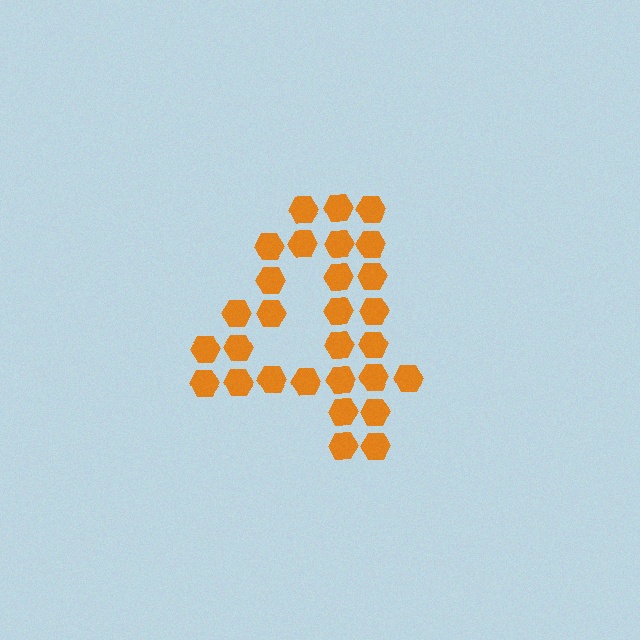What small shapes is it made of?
It is made of small hexagons.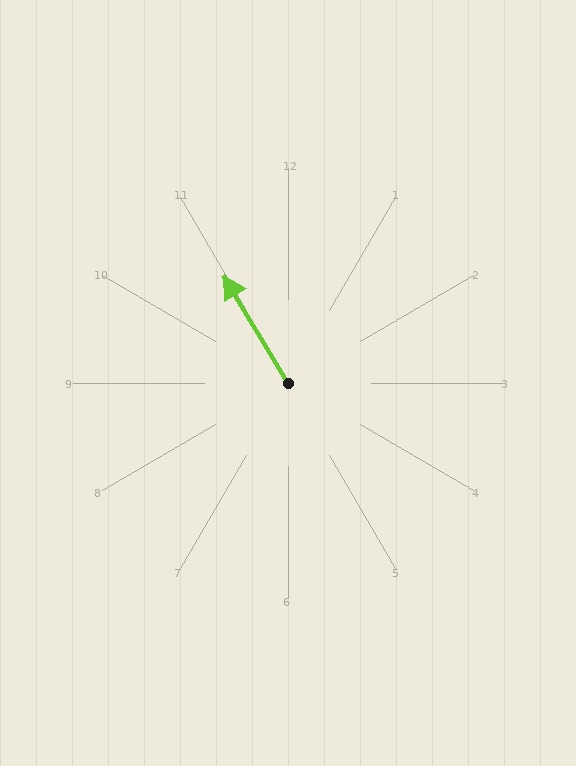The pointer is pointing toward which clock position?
Roughly 11 o'clock.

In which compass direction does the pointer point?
Northwest.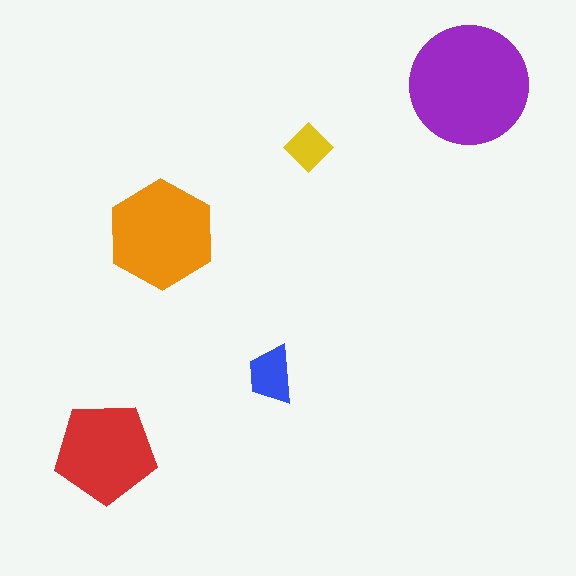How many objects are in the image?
There are 5 objects in the image.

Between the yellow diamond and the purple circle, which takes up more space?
The purple circle.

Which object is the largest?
The purple circle.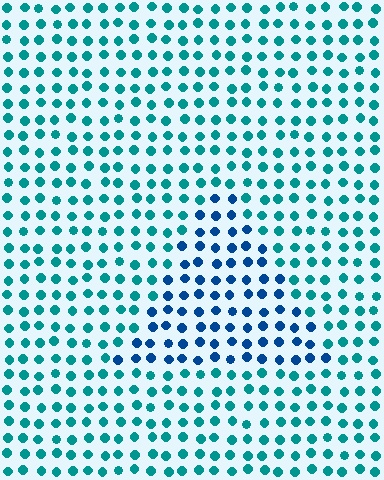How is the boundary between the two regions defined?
The boundary is defined purely by a slight shift in hue (about 35 degrees). Spacing, size, and orientation are identical on both sides.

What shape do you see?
I see a triangle.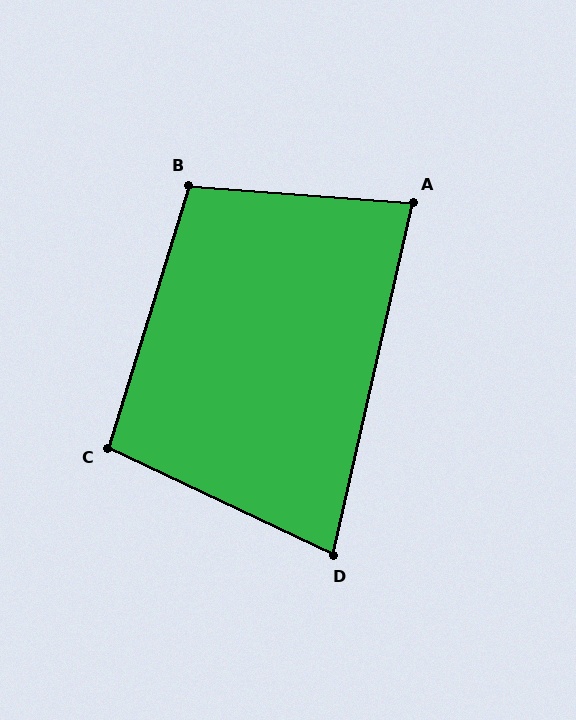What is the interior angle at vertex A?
Approximately 82 degrees (acute).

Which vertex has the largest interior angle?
B, at approximately 103 degrees.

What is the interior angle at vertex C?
Approximately 98 degrees (obtuse).